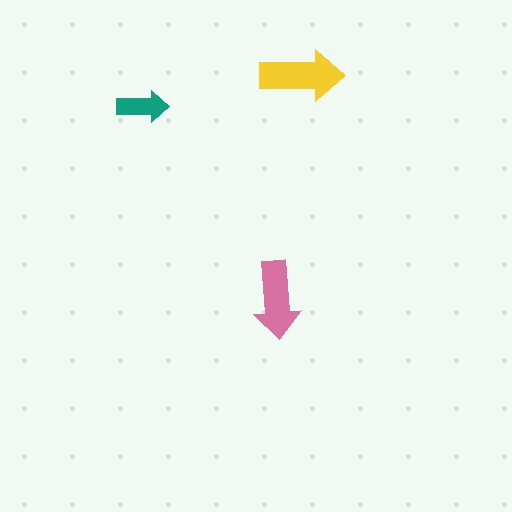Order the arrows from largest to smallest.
the yellow one, the pink one, the teal one.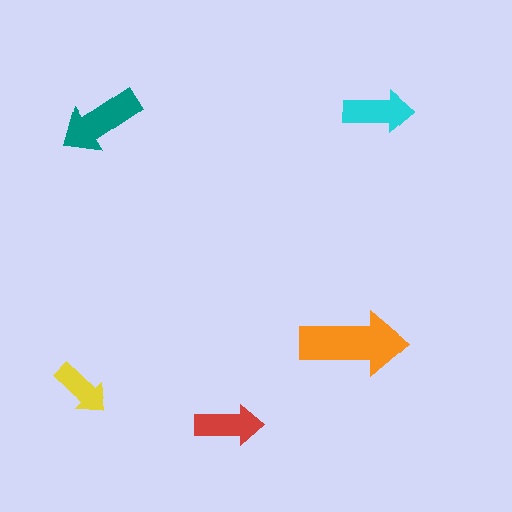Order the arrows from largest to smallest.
the orange one, the teal one, the cyan one, the red one, the yellow one.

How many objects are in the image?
There are 5 objects in the image.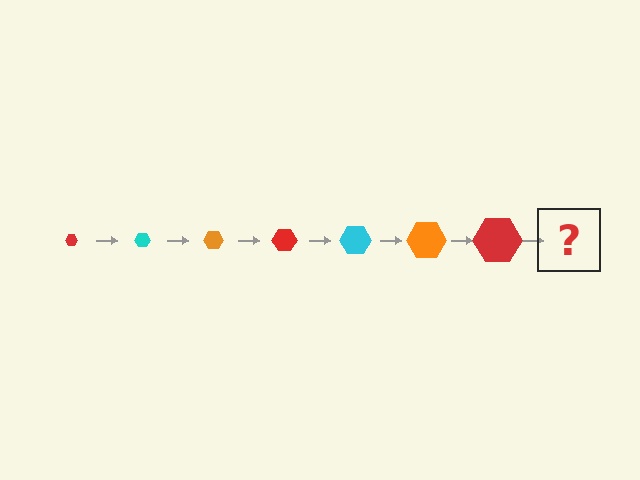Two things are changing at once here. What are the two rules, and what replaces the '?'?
The two rules are that the hexagon grows larger each step and the color cycles through red, cyan, and orange. The '?' should be a cyan hexagon, larger than the previous one.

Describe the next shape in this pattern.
It should be a cyan hexagon, larger than the previous one.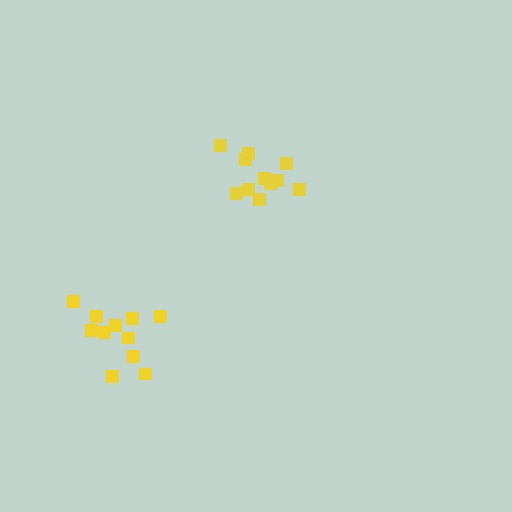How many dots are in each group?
Group 1: 11 dots, Group 2: 11 dots (22 total).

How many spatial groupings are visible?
There are 2 spatial groupings.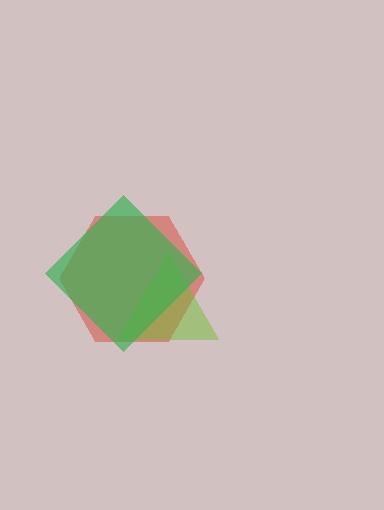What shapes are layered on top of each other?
The layered shapes are: a red hexagon, a lime triangle, a green diamond.